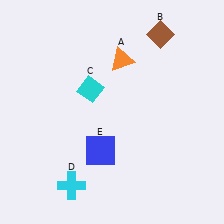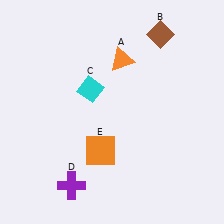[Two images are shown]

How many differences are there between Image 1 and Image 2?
There are 2 differences between the two images.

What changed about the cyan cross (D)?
In Image 1, D is cyan. In Image 2, it changed to purple.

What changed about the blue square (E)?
In Image 1, E is blue. In Image 2, it changed to orange.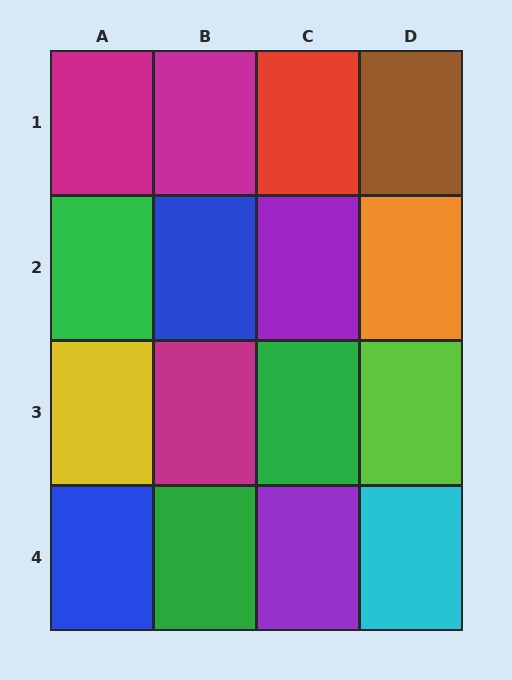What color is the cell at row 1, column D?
Brown.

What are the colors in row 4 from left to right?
Blue, green, purple, cyan.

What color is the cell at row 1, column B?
Magenta.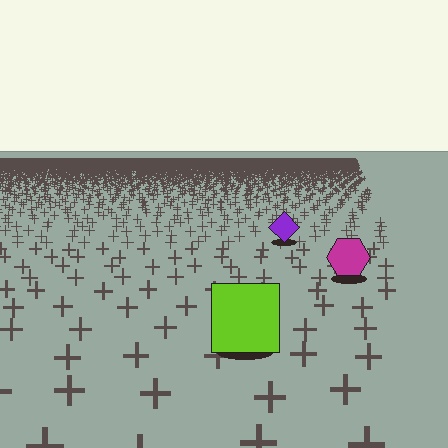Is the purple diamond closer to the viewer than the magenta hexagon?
No. The magenta hexagon is closer — you can tell from the texture gradient: the ground texture is coarser near it.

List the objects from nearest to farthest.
From nearest to farthest: the lime square, the magenta hexagon, the purple diamond.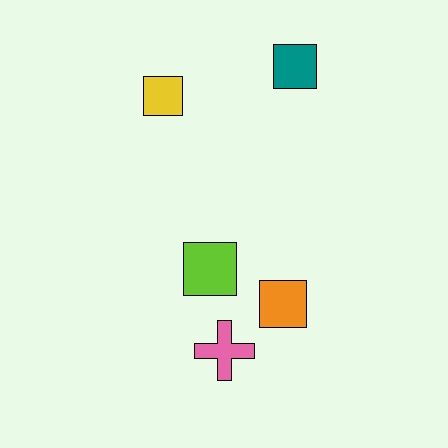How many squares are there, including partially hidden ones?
There are 4 squares.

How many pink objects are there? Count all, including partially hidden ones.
There is 1 pink object.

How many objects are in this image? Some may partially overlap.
There are 5 objects.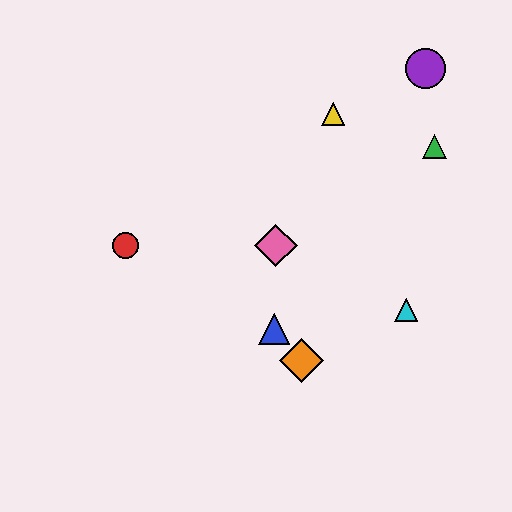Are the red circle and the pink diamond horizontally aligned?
Yes, both are at y≈245.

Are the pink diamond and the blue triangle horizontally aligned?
No, the pink diamond is at y≈245 and the blue triangle is at y≈329.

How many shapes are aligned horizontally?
2 shapes (the red circle, the pink diamond) are aligned horizontally.